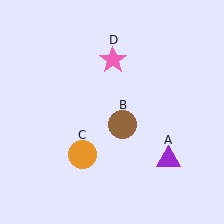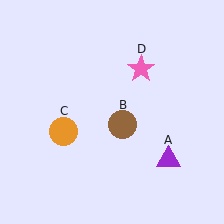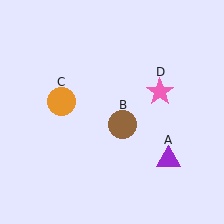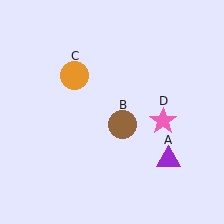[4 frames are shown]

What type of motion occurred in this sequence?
The orange circle (object C), pink star (object D) rotated clockwise around the center of the scene.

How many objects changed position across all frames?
2 objects changed position: orange circle (object C), pink star (object D).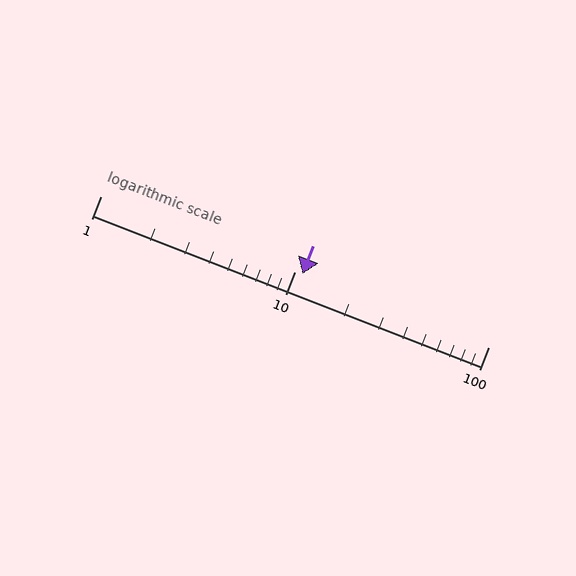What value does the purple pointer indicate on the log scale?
The pointer indicates approximately 11.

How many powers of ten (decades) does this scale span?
The scale spans 2 decades, from 1 to 100.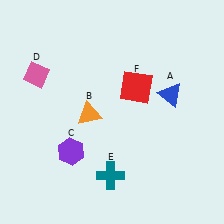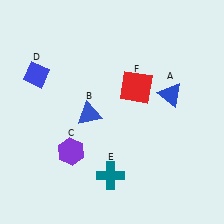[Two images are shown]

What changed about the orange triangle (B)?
In Image 1, B is orange. In Image 2, it changed to blue.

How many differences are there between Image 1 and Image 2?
There are 2 differences between the two images.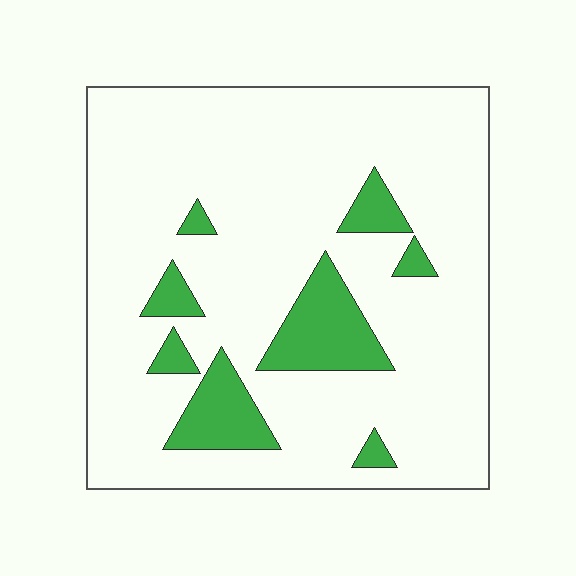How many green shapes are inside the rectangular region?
8.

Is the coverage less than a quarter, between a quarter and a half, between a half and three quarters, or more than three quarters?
Less than a quarter.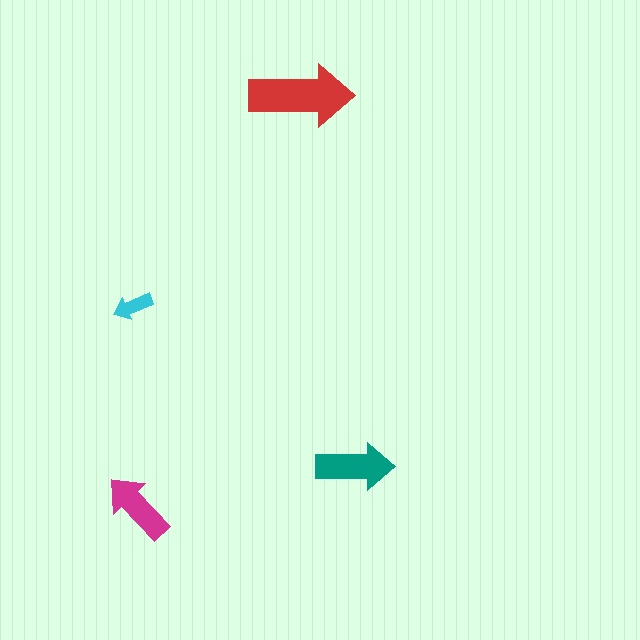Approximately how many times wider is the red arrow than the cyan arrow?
About 2.5 times wider.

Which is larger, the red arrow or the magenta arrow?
The red one.